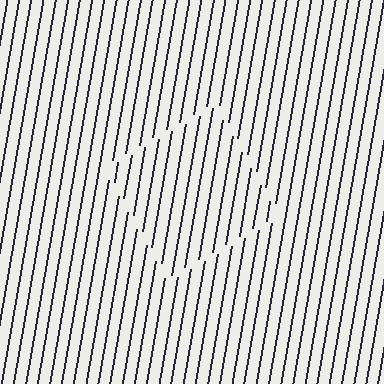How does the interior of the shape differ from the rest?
The interior of the shape contains the same grating, shifted by half a period — the contour is defined by the phase discontinuity where line-ends from the inner and outer gratings abut.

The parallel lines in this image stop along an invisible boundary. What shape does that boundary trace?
An illusory square. The interior of the shape contains the same grating, shifted by half a period — the contour is defined by the phase discontinuity where line-ends from the inner and outer gratings abut.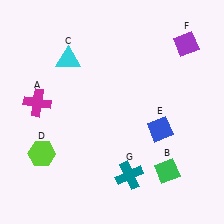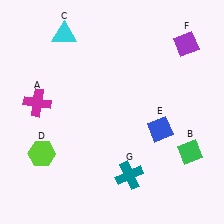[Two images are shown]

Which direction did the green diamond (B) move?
The green diamond (B) moved right.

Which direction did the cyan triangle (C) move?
The cyan triangle (C) moved up.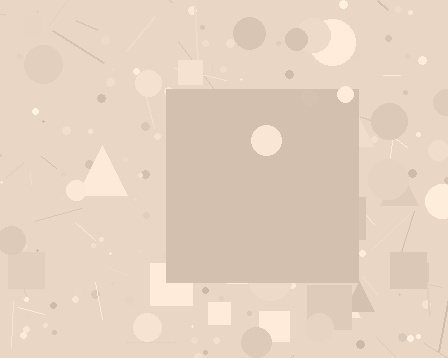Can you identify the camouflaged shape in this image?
The camouflaged shape is a square.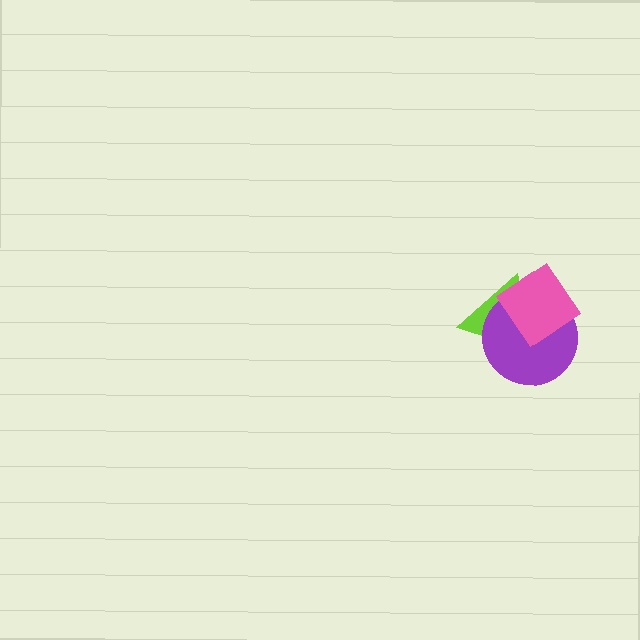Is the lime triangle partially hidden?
Yes, it is partially covered by another shape.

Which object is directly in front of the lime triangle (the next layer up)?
The purple circle is directly in front of the lime triangle.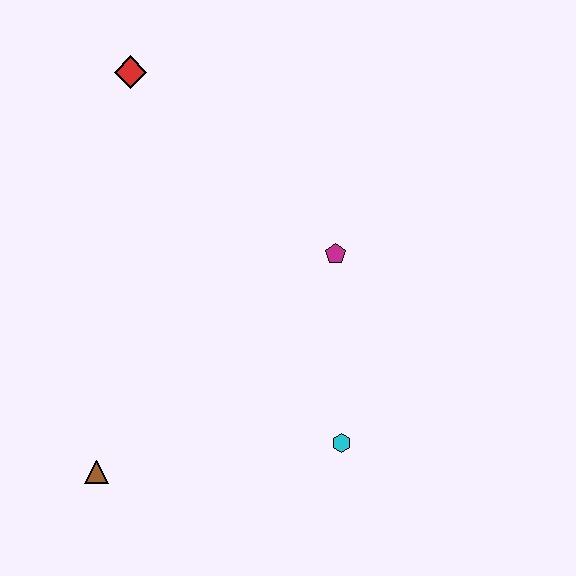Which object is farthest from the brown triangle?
The red diamond is farthest from the brown triangle.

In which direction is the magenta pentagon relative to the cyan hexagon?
The magenta pentagon is above the cyan hexagon.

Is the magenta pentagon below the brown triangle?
No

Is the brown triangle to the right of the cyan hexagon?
No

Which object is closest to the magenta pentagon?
The cyan hexagon is closest to the magenta pentagon.